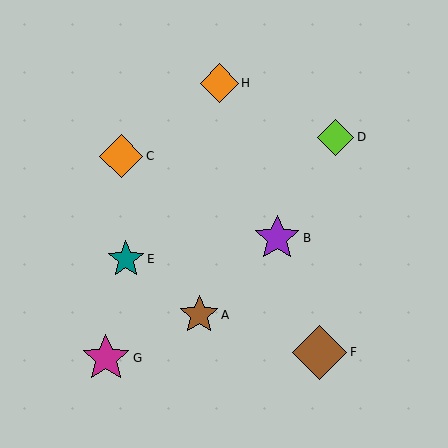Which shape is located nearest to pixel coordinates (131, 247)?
The teal star (labeled E) at (126, 259) is nearest to that location.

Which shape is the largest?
The brown diamond (labeled F) is the largest.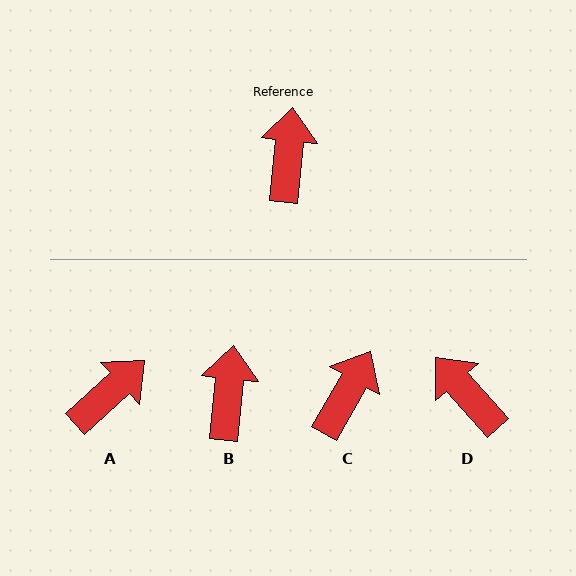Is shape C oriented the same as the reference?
No, it is off by about 24 degrees.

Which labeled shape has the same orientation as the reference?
B.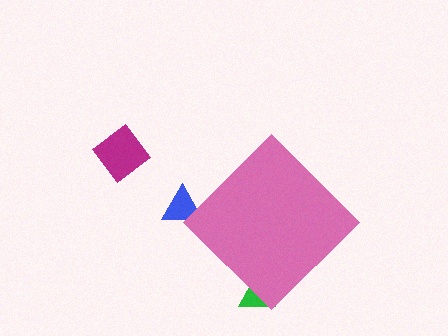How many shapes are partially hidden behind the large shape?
2 shapes are partially hidden.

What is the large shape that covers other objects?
A pink diamond.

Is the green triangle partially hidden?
Yes, the green triangle is partially hidden behind the pink diamond.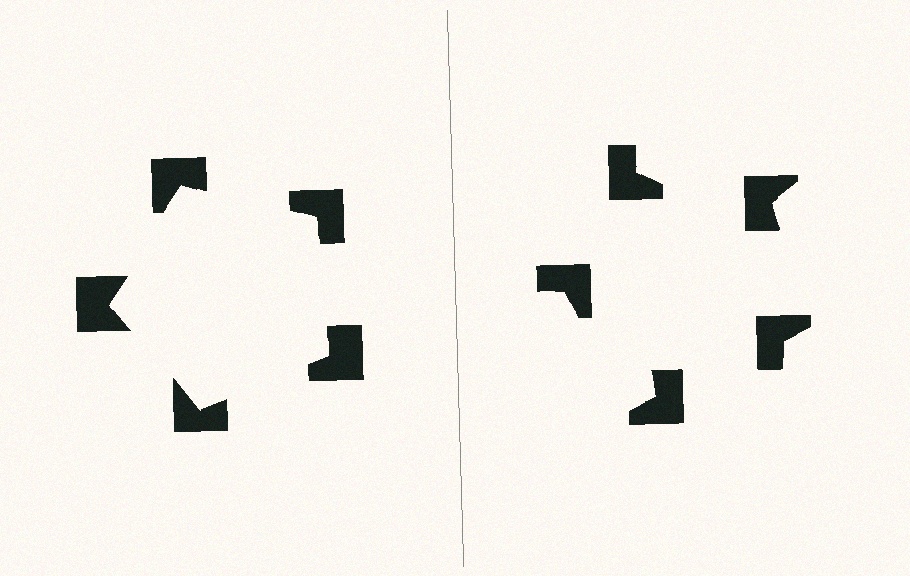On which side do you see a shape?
An illusory pentagon appears on the left side. On the right side the wedge cuts are rotated, so no coherent shape forms.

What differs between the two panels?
The notched squares are positioned identically on both sides; only the wedge orientations differ. On the left they align to a pentagon; on the right they are misaligned.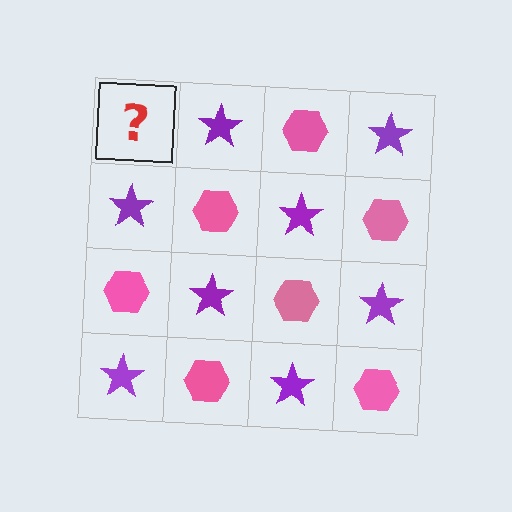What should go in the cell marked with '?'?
The missing cell should contain a pink hexagon.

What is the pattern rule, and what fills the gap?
The rule is that it alternates pink hexagon and purple star in a checkerboard pattern. The gap should be filled with a pink hexagon.